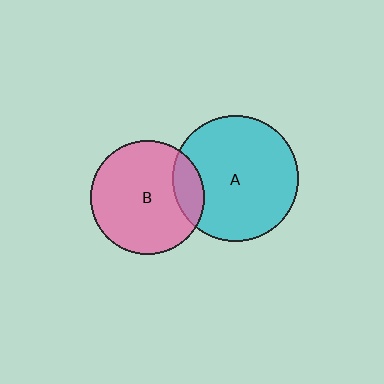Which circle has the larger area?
Circle A (cyan).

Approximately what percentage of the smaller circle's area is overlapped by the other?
Approximately 15%.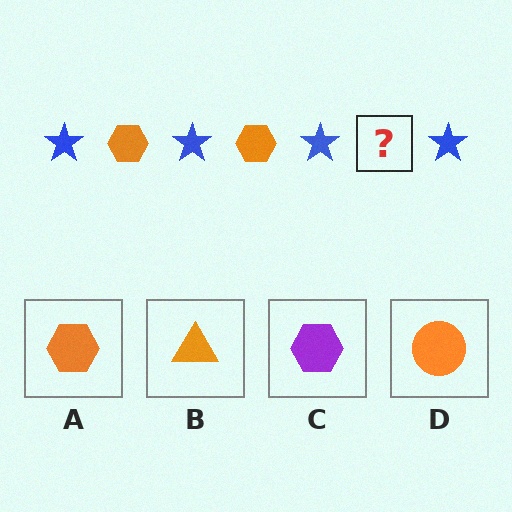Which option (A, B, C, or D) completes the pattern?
A.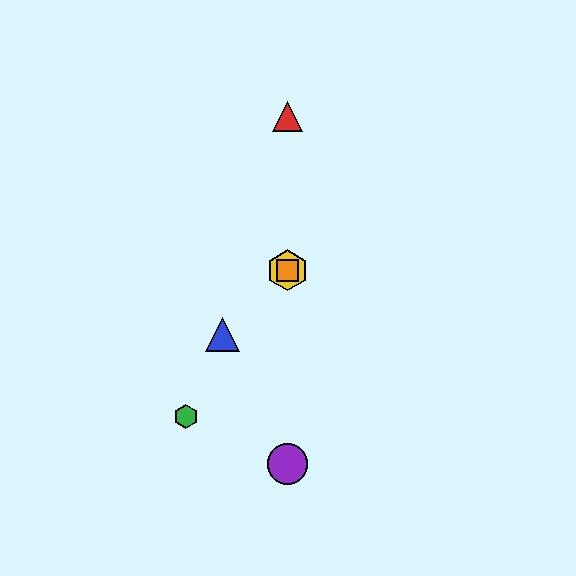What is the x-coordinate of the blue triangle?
The blue triangle is at x≈223.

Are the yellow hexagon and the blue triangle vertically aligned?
No, the yellow hexagon is at x≈288 and the blue triangle is at x≈223.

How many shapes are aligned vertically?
4 shapes (the red triangle, the yellow hexagon, the purple circle, the orange square) are aligned vertically.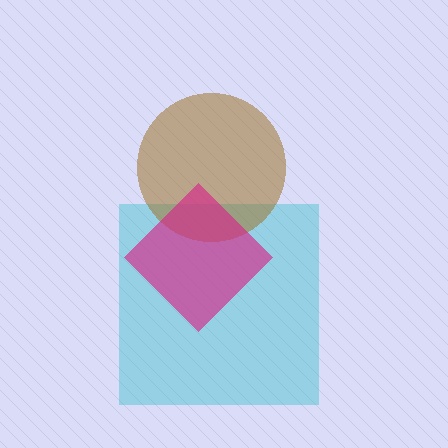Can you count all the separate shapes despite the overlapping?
Yes, there are 3 separate shapes.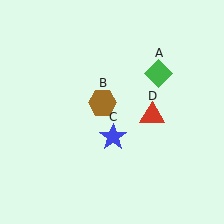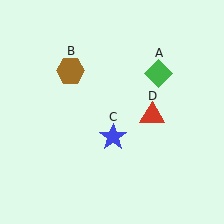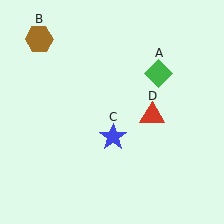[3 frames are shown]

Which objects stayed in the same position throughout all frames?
Green diamond (object A) and blue star (object C) and red triangle (object D) remained stationary.